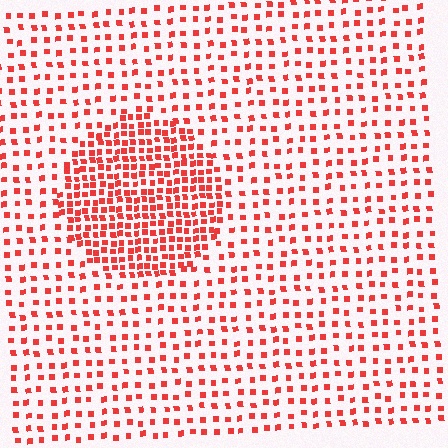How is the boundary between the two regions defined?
The boundary is defined by a change in element density (approximately 2.3x ratio). All elements are the same color, size, and shape.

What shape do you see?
I see a circle.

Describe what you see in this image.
The image contains small red elements arranged at two different densities. A circle-shaped region is visible where the elements are more densely packed than the surrounding area.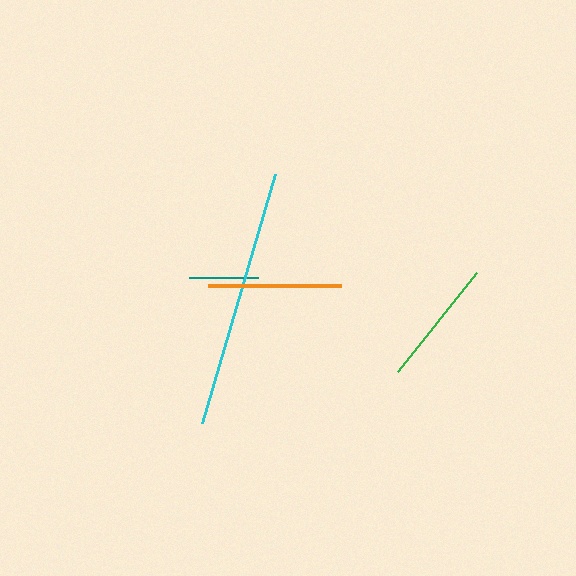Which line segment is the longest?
The cyan line is the longest at approximately 260 pixels.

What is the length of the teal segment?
The teal segment is approximately 69 pixels long.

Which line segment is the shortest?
The teal line is the shortest at approximately 69 pixels.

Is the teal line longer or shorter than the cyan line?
The cyan line is longer than the teal line.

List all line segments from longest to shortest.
From longest to shortest: cyan, orange, green, teal.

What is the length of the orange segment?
The orange segment is approximately 133 pixels long.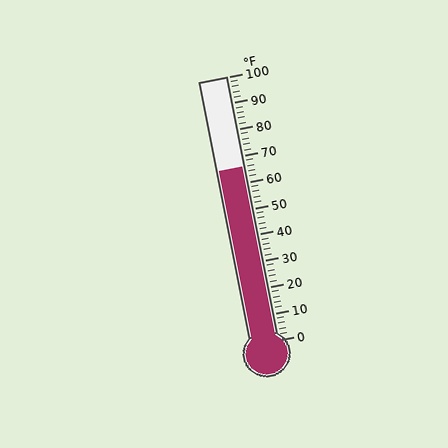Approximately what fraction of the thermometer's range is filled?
The thermometer is filled to approximately 65% of its range.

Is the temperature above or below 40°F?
The temperature is above 40°F.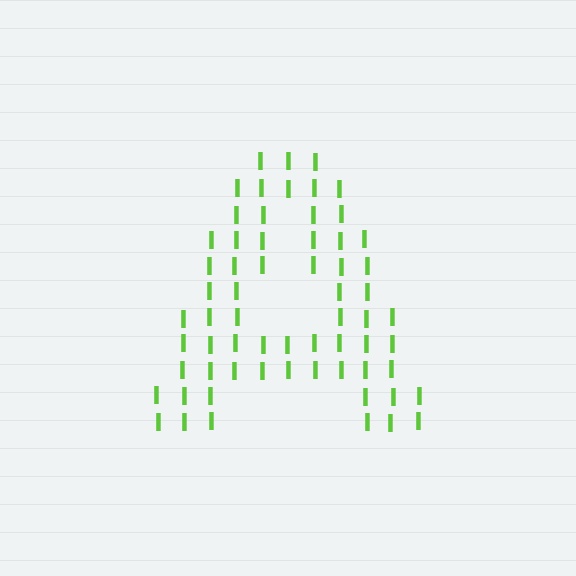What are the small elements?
The small elements are letter I's.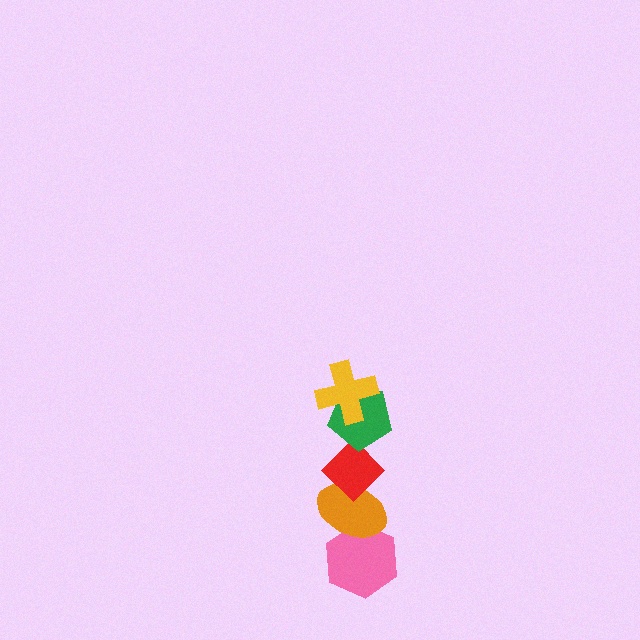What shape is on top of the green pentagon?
The yellow cross is on top of the green pentagon.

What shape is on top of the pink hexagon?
The orange ellipse is on top of the pink hexagon.